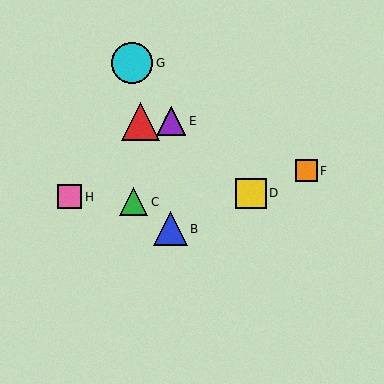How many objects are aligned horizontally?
2 objects (A, E) are aligned horizontally.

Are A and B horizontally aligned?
No, A is at y≈121 and B is at y≈229.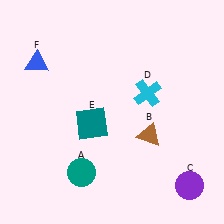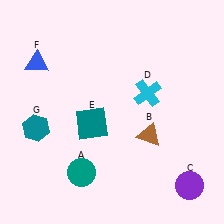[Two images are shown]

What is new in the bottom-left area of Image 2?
A teal hexagon (G) was added in the bottom-left area of Image 2.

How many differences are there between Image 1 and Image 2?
There is 1 difference between the two images.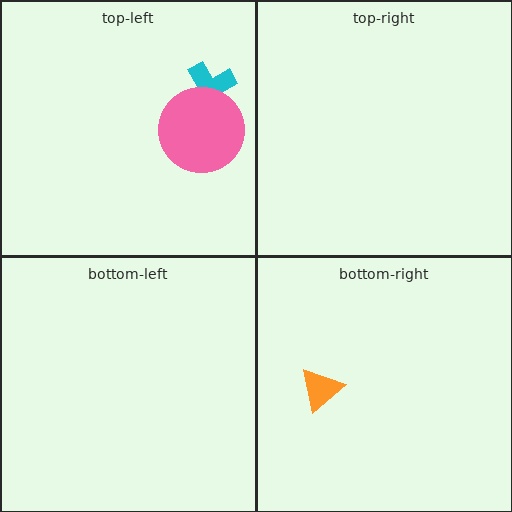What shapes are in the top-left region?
The cyan cross, the pink circle.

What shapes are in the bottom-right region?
The orange triangle.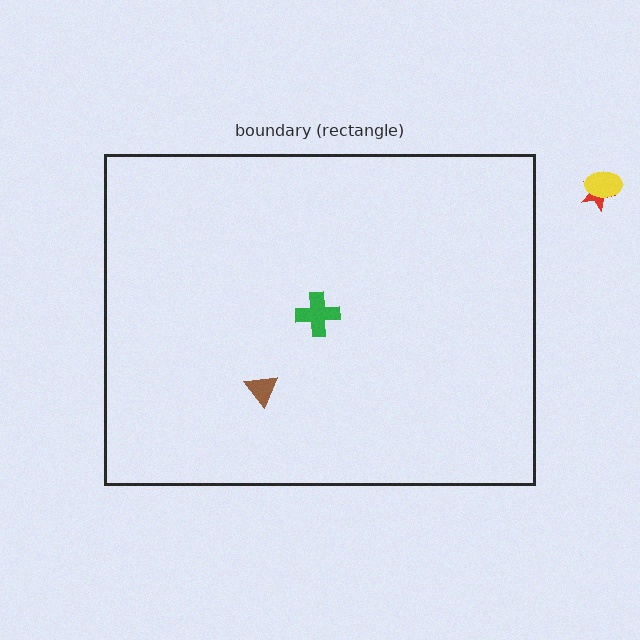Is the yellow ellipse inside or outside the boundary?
Outside.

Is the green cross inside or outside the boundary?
Inside.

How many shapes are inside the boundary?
2 inside, 2 outside.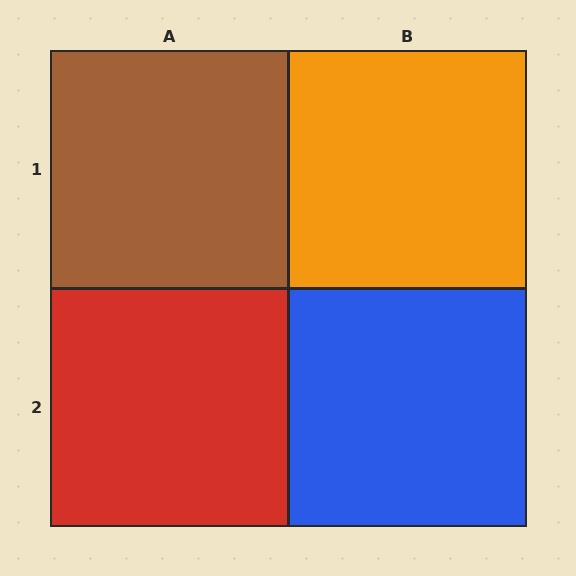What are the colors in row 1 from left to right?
Brown, orange.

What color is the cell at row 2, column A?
Red.